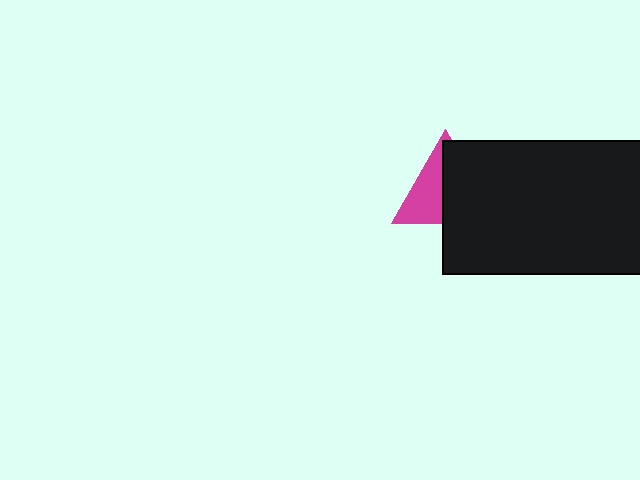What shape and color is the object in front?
The object in front is a black rectangle.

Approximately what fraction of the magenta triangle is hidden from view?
Roughly 56% of the magenta triangle is hidden behind the black rectangle.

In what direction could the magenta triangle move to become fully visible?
The magenta triangle could move left. That would shift it out from behind the black rectangle entirely.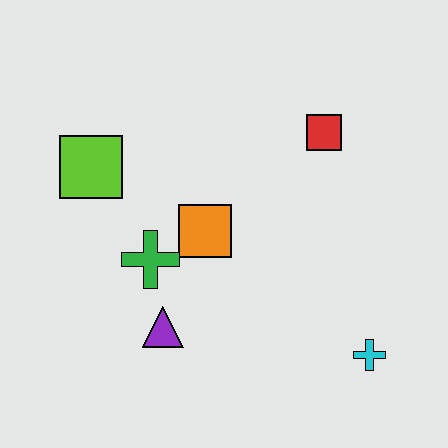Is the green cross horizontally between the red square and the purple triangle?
No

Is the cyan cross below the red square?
Yes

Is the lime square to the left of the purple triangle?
Yes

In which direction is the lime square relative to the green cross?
The lime square is above the green cross.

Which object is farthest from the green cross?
The cyan cross is farthest from the green cross.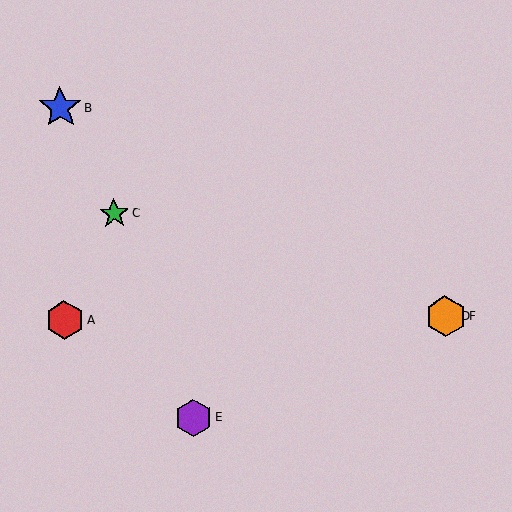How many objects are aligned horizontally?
3 objects (A, D, F) are aligned horizontally.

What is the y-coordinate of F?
Object F is at y≈316.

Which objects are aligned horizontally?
Objects A, D, F are aligned horizontally.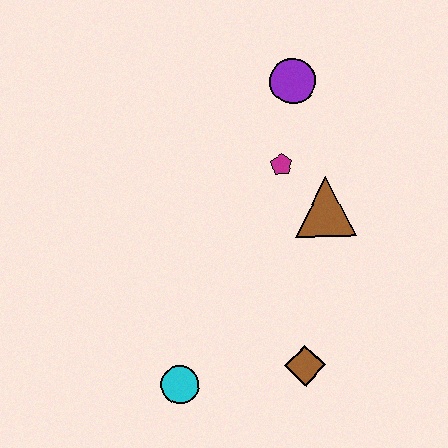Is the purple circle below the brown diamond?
No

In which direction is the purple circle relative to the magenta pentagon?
The purple circle is above the magenta pentagon.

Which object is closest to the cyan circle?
The brown diamond is closest to the cyan circle.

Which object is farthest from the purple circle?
The cyan circle is farthest from the purple circle.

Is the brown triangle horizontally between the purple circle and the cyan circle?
No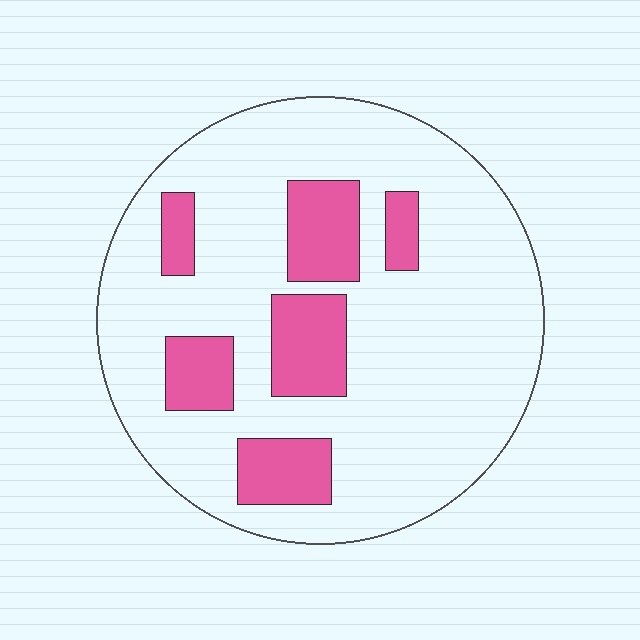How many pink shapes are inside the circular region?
6.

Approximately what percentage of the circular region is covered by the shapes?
Approximately 20%.